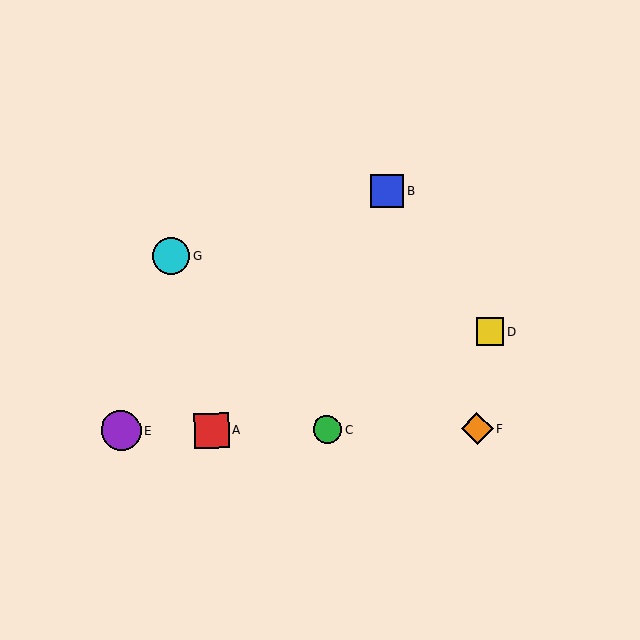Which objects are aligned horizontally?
Objects A, C, E, F are aligned horizontally.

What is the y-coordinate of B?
Object B is at y≈191.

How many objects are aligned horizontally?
4 objects (A, C, E, F) are aligned horizontally.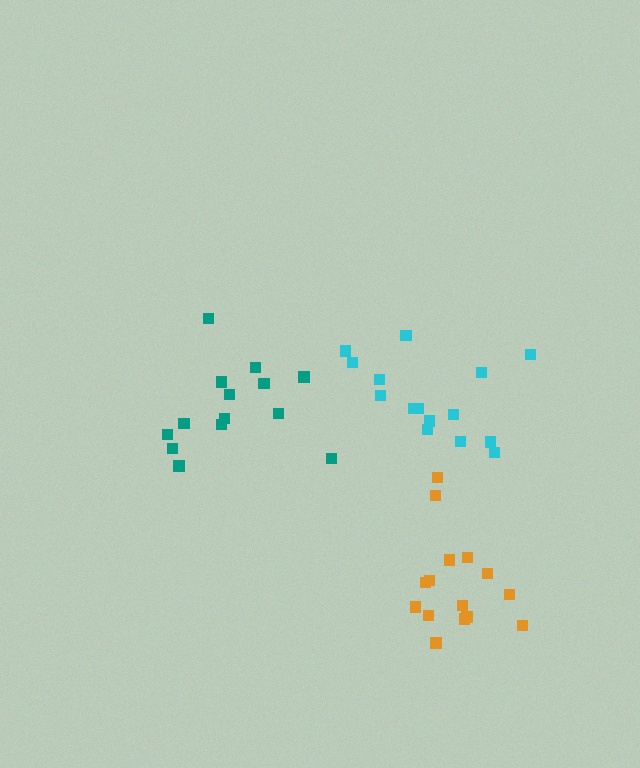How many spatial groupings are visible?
There are 3 spatial groupings.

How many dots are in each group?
Group 1: 15 dots, Group 2: 14 dots, Group 3: 15 dots (44 total).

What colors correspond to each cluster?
The clusters are colored: cyan, teal, orange.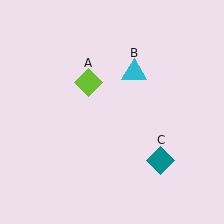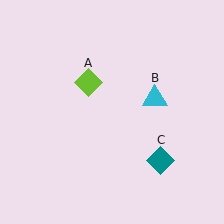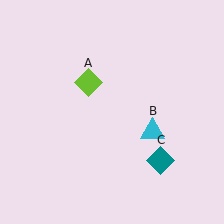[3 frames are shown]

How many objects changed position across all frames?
1 object changed position: cyan triangle (object B).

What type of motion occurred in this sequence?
The cyan triangle (object B) rotated clockwise around the center of the scene.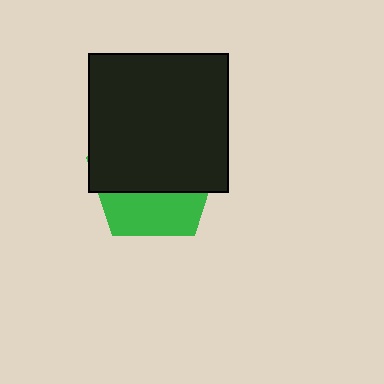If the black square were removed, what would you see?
You would see the complete green pentagon.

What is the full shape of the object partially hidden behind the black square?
The partially hidden object is a green pentagon.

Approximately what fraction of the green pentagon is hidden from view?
Roughly 65% of the green pentagon is hidden behind the black square.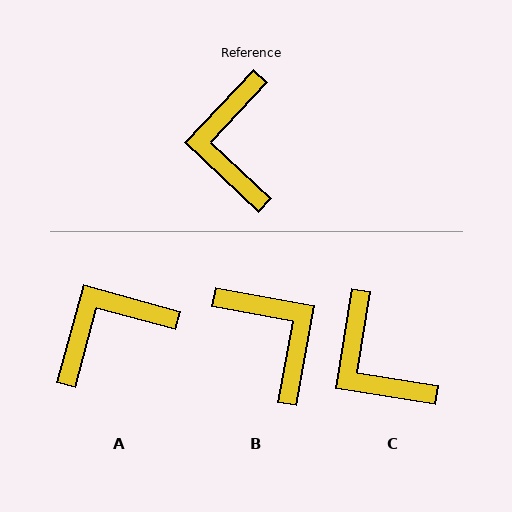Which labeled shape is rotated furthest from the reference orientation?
B, about 147 degrees away.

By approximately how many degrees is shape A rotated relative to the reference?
Approximately 62 degrees clockwise.